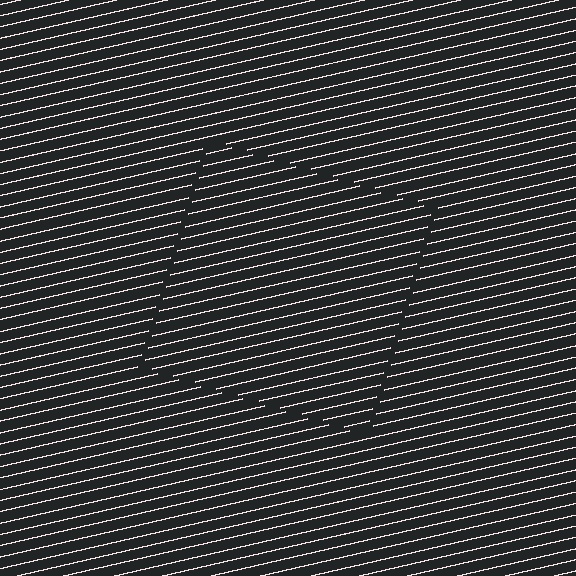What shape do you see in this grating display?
An illusory square. The interior of the shape contains the same grating, shifted by half a period — the contour is defined by the phase discontinuity where line-ends from the inner and outer gratings abut.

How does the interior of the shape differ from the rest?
The interior of the shape contains the same grating, shifted by half a period — the contour is defined by the phase discontinuity where line-ends from the inner and outer gratings abut.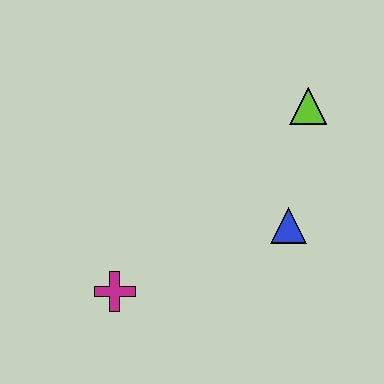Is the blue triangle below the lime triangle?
Yes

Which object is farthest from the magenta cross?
The lime triangle is farthest from the magenta cross.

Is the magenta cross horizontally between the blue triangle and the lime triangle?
No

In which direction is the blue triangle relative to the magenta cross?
The blue triangle is to the right of the magenta cross.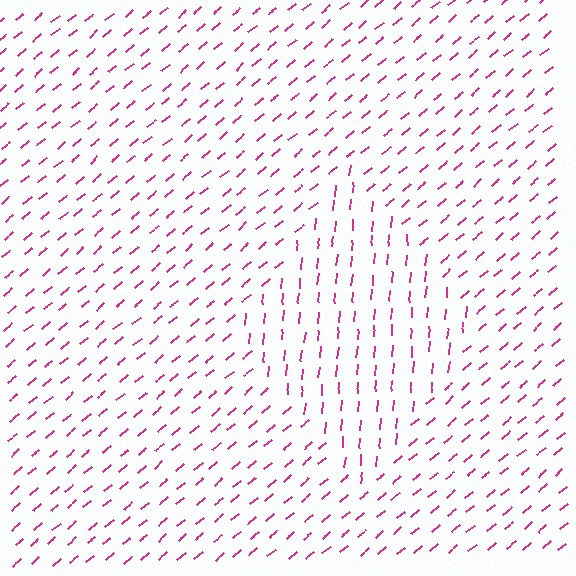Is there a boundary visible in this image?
Yes, there is a texture boundary formed by a change in line orientation.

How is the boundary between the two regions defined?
The boundary is defined purely by a change in line orientation (approximately 45 degrees difference). All lines are the same color and thickness.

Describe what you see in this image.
The image is filled with small magenta line segments. A diamond region in the image has lines oriented differently from the surrounding lines, creating a visible texture boundary.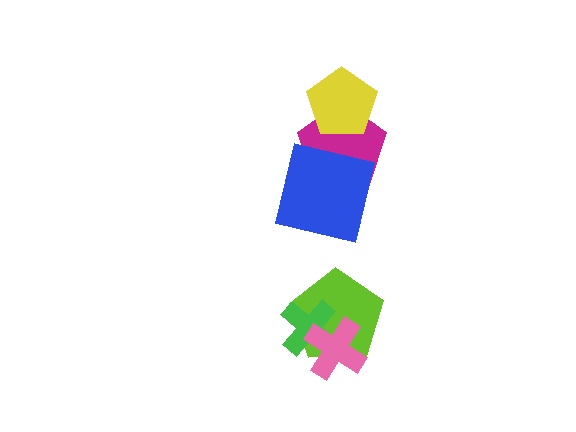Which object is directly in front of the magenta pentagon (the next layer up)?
The yellow pentagon is directly in front of the magenta pentagon.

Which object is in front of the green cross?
The pink cross is in front of the green cross.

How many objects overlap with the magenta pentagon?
2 objects overlap with the magenta pentagon.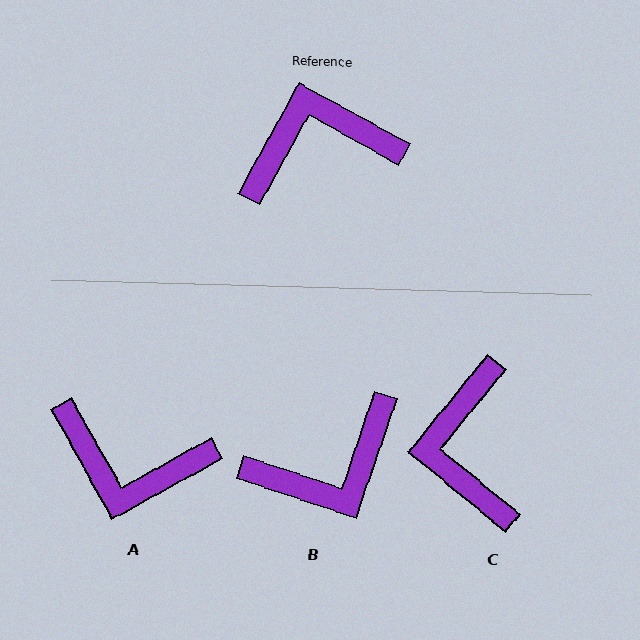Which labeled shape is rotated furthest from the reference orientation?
B, about 170 degrees away.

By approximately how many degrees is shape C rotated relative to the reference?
Approximately 79 degrees counter-clockwise.